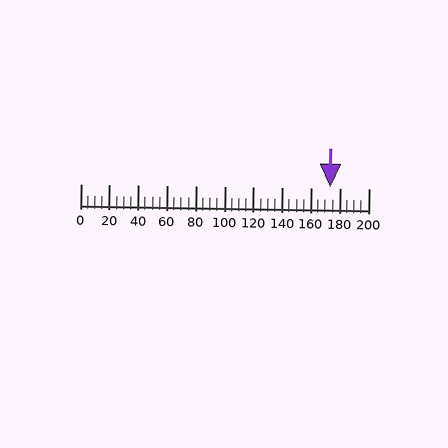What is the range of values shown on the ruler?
The ruler shows values from 0 to 200.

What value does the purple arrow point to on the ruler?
The purple arrow points to approximately 174.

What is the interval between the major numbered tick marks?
The major tick marks are spaced 20 units apart.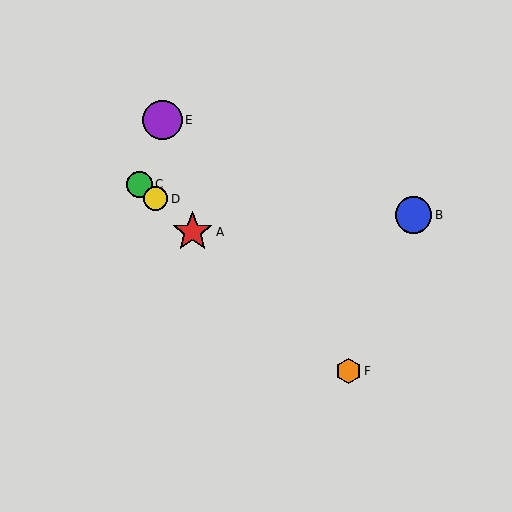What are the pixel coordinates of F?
Object F is at (349, 371).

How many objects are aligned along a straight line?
4 objects (A, C, D, F) are aligned along a straight line.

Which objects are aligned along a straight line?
Objects A, C, D, F are aligned along a straight line.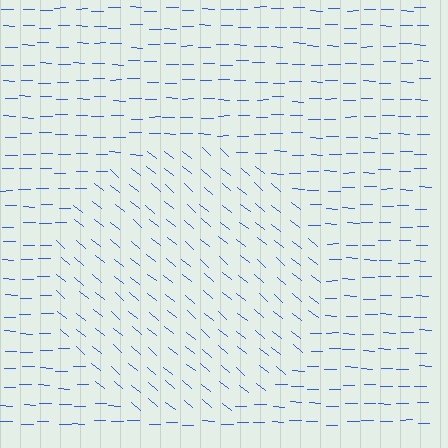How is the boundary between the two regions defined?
The boundary is defined purely by a change in line orientation (approximately 39 degrees difference). All lines are the same color and thickness.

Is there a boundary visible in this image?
Yes, there is a texture boundary formed by a change in line orientation.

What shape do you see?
I see a circle.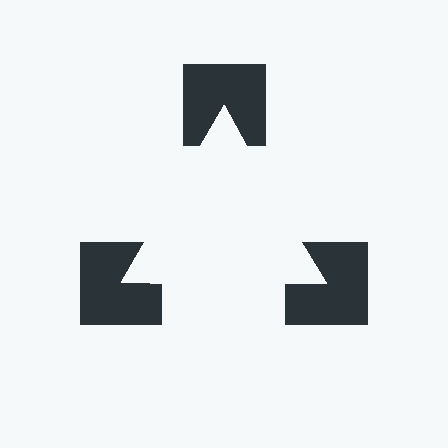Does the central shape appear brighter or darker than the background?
It typically appears slightly brighter than the background, even though no actual brightness change is drawn.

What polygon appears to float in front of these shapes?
An illusory triangle — its edges are inferred from the aligned wedge cuts in the notched squares, not physically drawn.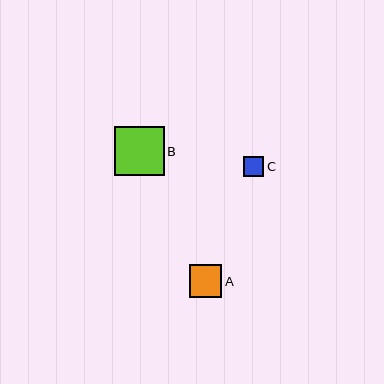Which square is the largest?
Square B is the largest with a size of approximately 50 pixels.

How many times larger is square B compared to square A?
Square B is approximately 1.5 times the size of square A.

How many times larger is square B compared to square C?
Square B is approximately 2.4 times the size of square C.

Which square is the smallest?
Square C is the smallest with a size of approximately 20 pixels.